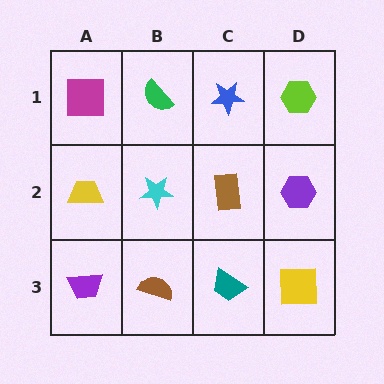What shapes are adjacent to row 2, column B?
A green semicircle (row 1, column B), a brown semicircle (row 3, column B), a yellow trapezoid (row 2, column A), a brown rectangle (row 2, column C).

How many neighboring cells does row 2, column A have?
3.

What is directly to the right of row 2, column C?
A purple hexagon.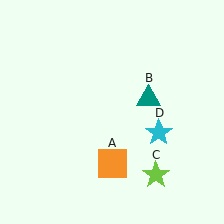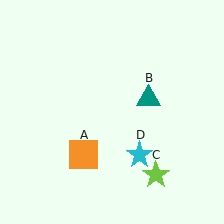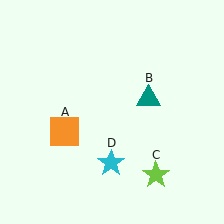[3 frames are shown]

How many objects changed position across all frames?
2 objects changed position: orange square (object A), cyan star (object D).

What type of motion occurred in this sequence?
The orange square (object A), cyan star (object D) rotated clockwise around the center of the scene.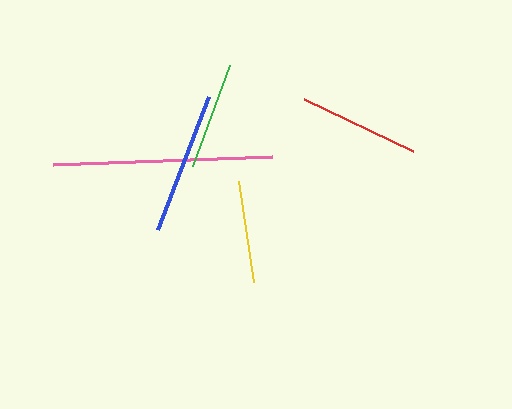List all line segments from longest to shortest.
From longest to shortest: pink, blue, red, green, yellow.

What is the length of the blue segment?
The blue segment is approximately 142 pixels long.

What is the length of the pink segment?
The pink segment is approximately 219 pixels long.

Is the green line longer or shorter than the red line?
The red line is longer than the green line.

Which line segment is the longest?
The pink line is the longest at approximately 219 pixels.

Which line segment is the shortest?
The yellow line is the shortest at approximately 102 pixels.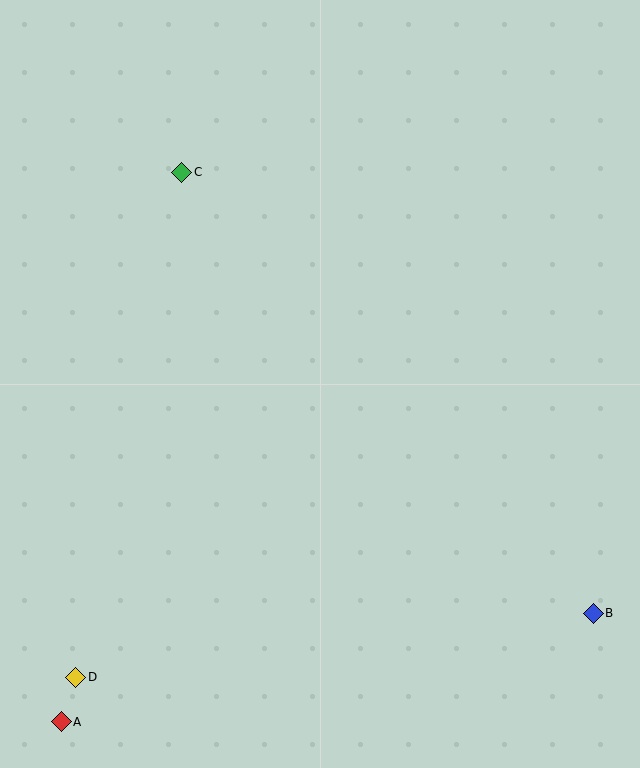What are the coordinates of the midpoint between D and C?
The midpoint between D and C is at (129, 425).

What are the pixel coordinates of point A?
Point A is at (61, 722).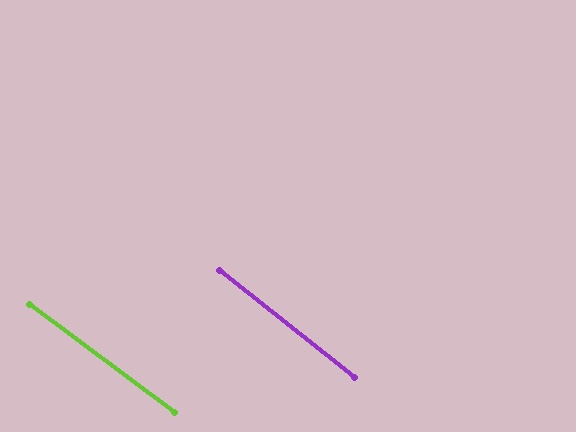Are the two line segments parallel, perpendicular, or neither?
Parallel — their directions differ by only 1.5°.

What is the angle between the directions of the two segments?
Approximately 2 degrees.